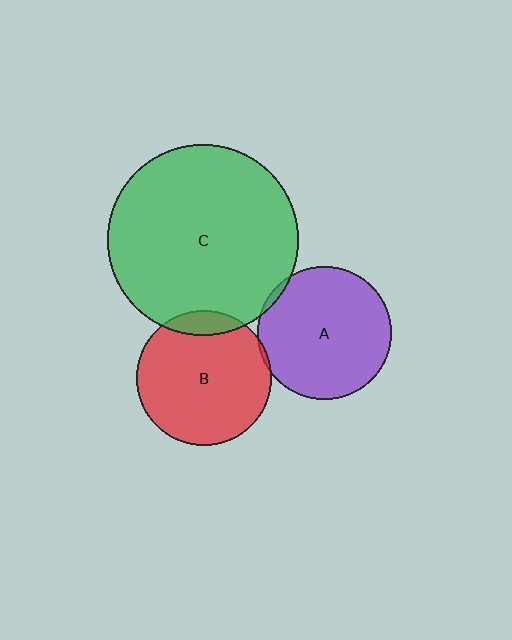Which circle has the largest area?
Circle C (green).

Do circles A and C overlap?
Yes.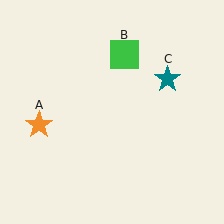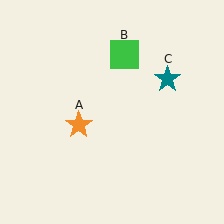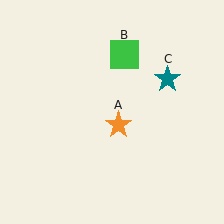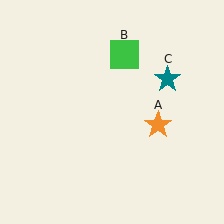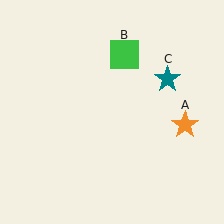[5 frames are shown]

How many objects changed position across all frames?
1 object changed position: orange star (object A).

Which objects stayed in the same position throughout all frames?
Green square (object B) and teal star (object C) remained stationary.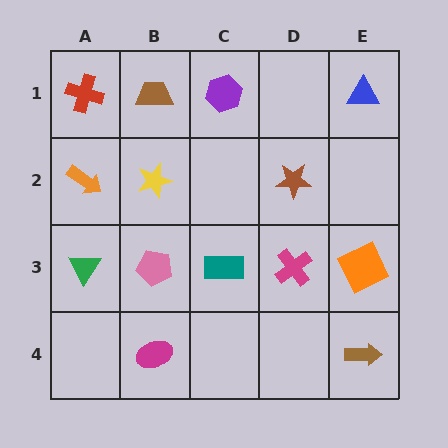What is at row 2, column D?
A brown star.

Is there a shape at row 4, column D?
No, that cell is empty.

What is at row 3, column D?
A magenta cross.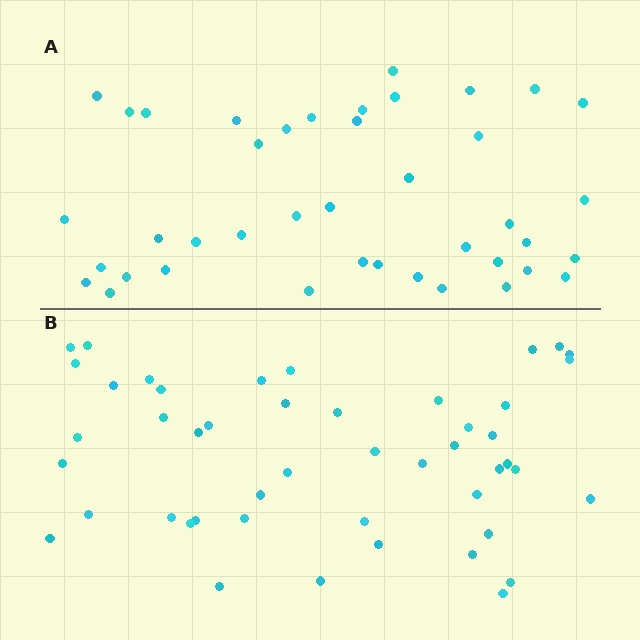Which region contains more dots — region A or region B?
Region B (the bottom region) has more dots.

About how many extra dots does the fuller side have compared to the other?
Region B has about 6 more dots than region A.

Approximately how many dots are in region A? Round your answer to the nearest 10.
About 40 dots. (The exact count is 41, which rounds to 40.)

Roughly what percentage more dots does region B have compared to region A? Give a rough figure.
About 15% more.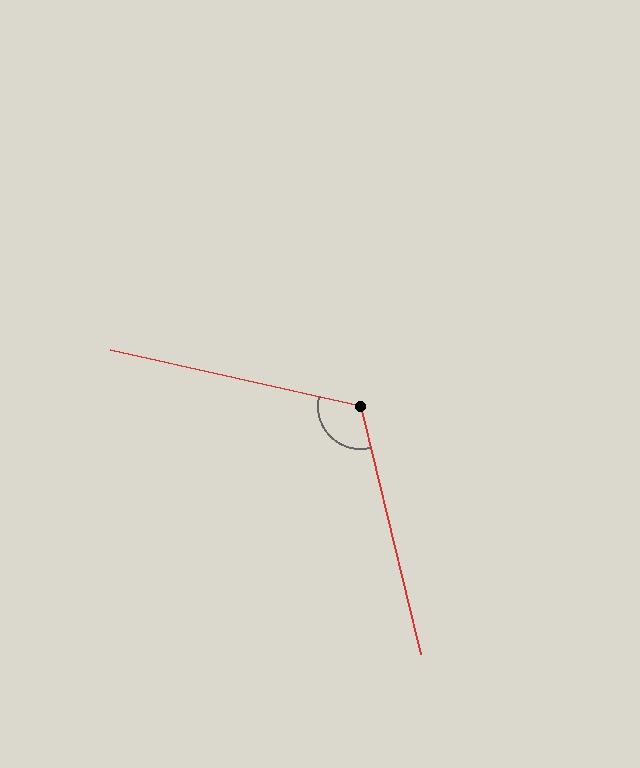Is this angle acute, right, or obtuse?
It is obtuse.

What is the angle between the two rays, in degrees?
Approximately 116 degrees.